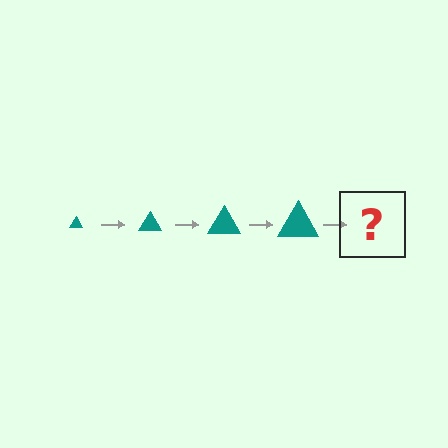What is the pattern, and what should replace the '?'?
The pattern is that the triangle gets progressively larger each step. The '?' should be a teal triangle, larger than the previous one.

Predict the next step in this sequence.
The next step is a teal triangle, larger than the previous one.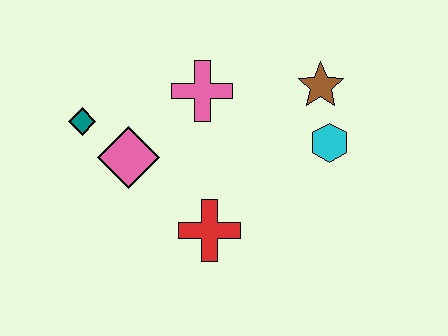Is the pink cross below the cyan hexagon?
No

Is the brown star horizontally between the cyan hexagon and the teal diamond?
Yes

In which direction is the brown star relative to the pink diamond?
The brown star is to the right of the pink diamond.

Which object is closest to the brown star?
The cyan hexagon is closest to the brown star.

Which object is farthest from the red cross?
The brown star is farthest from the red cross.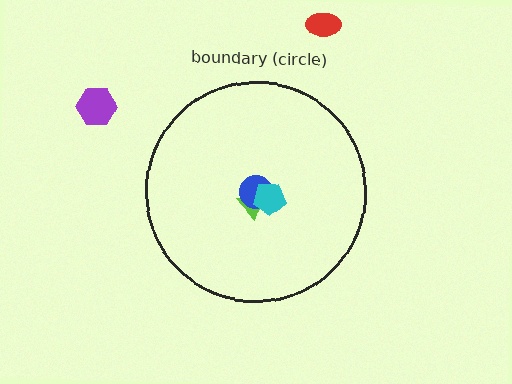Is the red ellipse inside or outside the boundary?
Outside.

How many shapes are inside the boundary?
3 inside, 2 outside.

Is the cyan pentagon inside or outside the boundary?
Inside.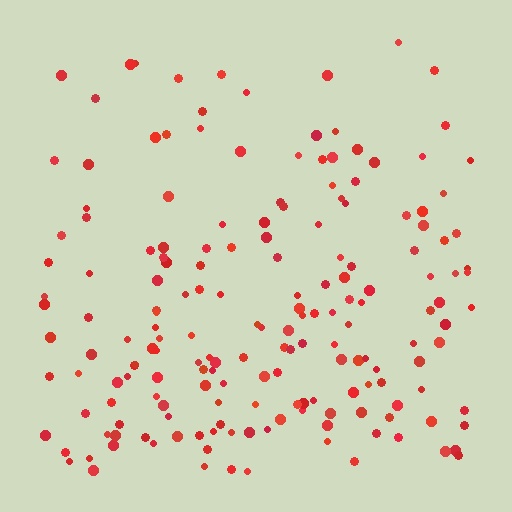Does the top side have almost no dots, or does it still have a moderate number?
Still a moderate number, just noticeably fewer than the bottom.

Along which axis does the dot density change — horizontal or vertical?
Vertical.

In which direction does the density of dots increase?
From top to bottom, with the bottom side densest.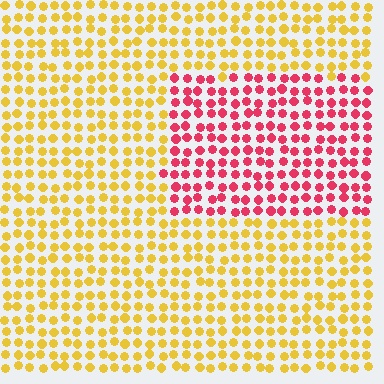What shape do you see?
I see a rectangle.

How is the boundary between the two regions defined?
The boundary is defined purely by a slight shift in hue (about 64 degrees). Spacing, size, and orientation are identical on both sides.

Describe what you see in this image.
The image is filled with small yellow elements in a uniform arrangement. A rectangle-shaped region is visible where the elements are tinted to a slightly different hue, forming a subtle color boundary.